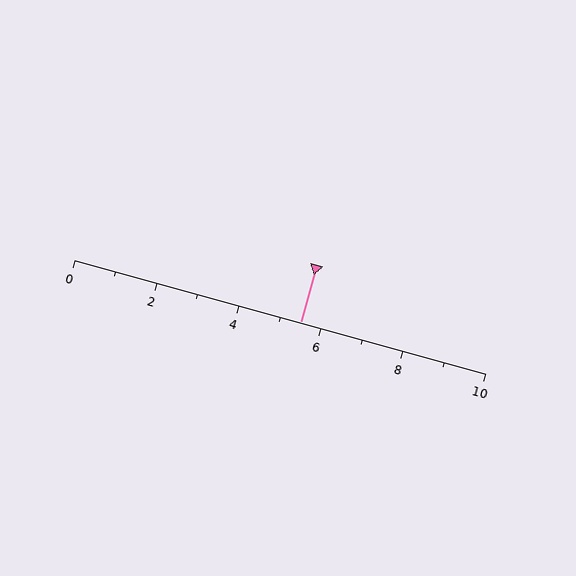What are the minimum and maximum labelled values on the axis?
The axis runs from 0 to 10.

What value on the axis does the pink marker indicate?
The marker indicates approximately 5.5.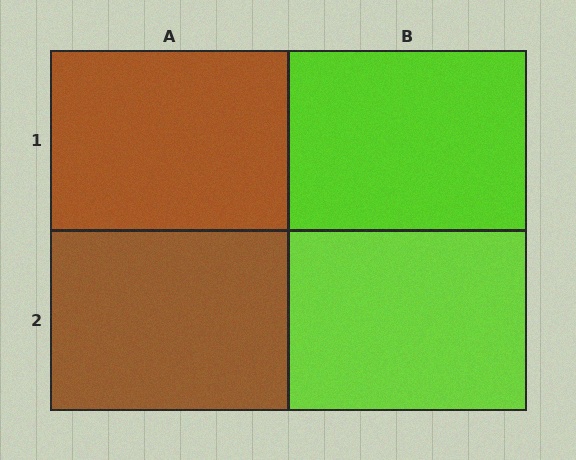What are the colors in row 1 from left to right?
Brown, lime.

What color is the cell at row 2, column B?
Lime.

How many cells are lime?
2 cells are lime.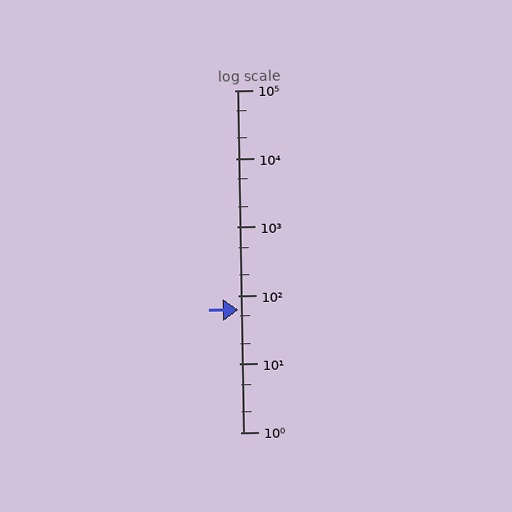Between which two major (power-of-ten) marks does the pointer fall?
The pointer is between 10 and 100.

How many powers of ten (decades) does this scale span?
The scale spans 5 decades, from 1 to 100000.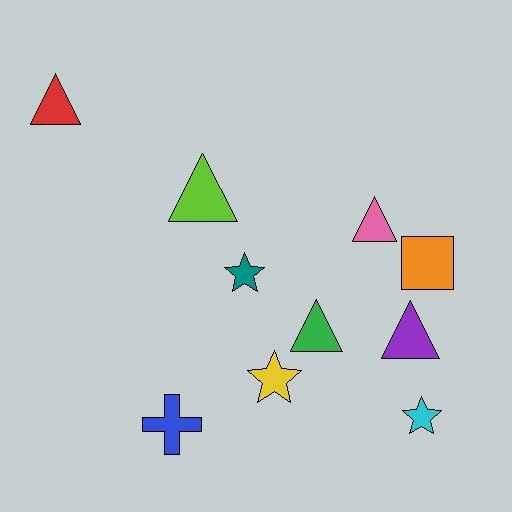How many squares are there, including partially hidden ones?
There is 1 square.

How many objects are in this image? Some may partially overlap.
There are 10 objects.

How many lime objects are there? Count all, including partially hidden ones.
There is 1 lime object.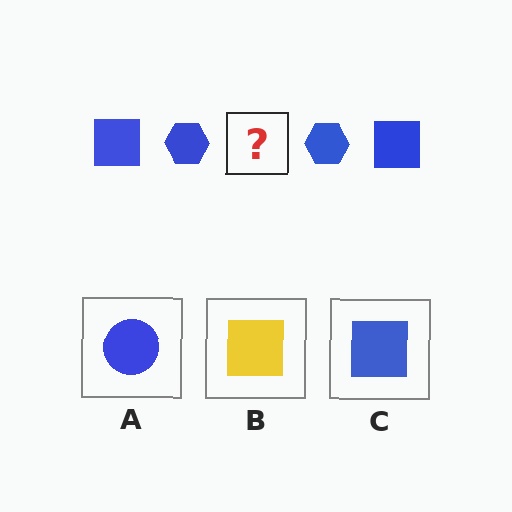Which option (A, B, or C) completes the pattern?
C.